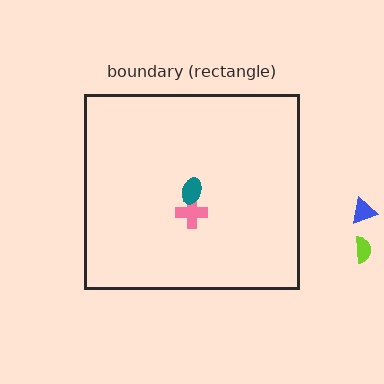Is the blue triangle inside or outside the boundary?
Outside.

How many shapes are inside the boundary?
2 inside, 2 outside.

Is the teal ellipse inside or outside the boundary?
Inside.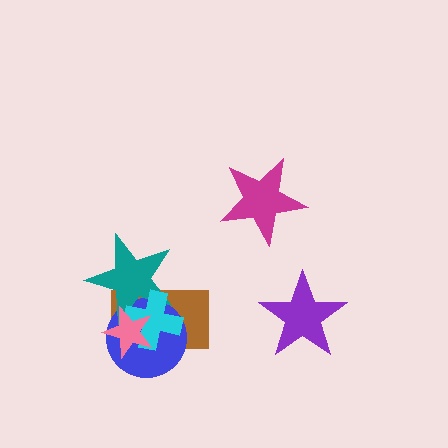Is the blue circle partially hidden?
Yes, it is partially covered by another shape.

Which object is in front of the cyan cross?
The pink star is in front of the cyan cross.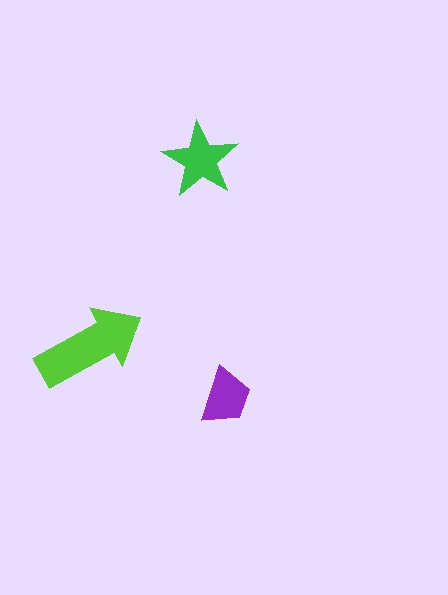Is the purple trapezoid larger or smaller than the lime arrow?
Smaller.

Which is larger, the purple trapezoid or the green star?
The green star.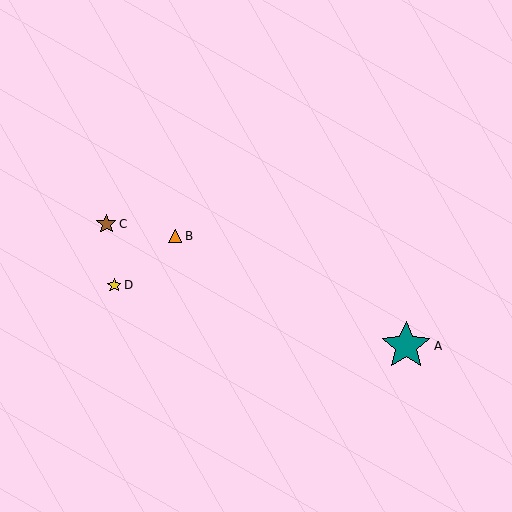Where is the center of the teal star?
The center of the teal star is at (406, 346).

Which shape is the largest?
The teal star (labeled A) is the largest.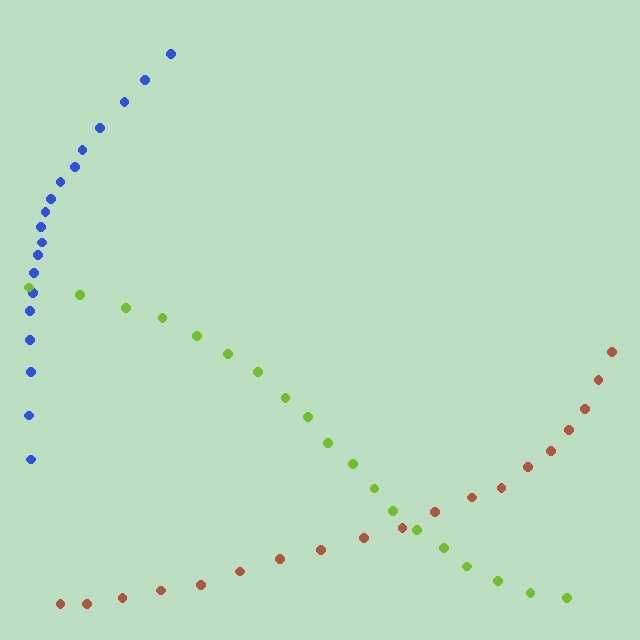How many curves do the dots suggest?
There are 3 distinct paths.